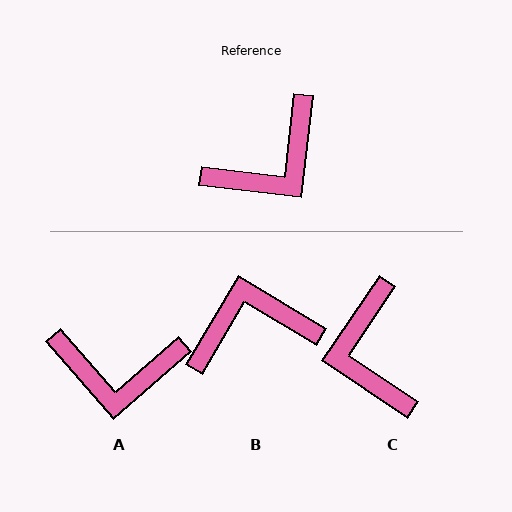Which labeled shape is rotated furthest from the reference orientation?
B, about 156 degrees away.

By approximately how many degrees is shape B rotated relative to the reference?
Approximately 156 degrees counter-clockwise.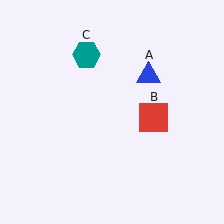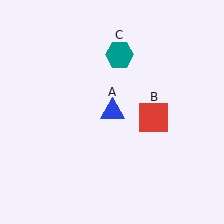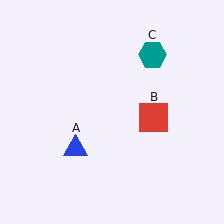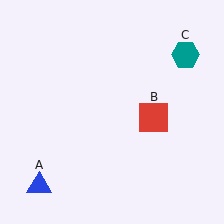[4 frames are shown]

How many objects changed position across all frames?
2 objects changed position: blue triangle (object A), teal hexagon (object C).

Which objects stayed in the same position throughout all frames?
Red square (object B) remained stationary.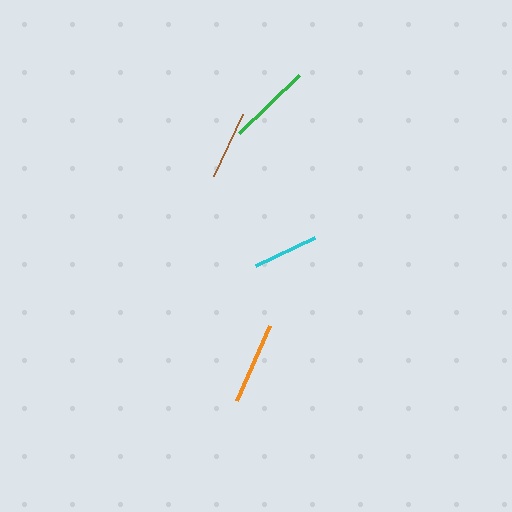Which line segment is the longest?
The green line is the longest at approximately 84 pixels.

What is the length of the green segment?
The green segment is approximately 84 pixels long.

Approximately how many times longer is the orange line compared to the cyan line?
The orange line is approximately 1.3 times the length of the cyan line.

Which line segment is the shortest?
The cyan line is the shortest at approximately 65 pixels.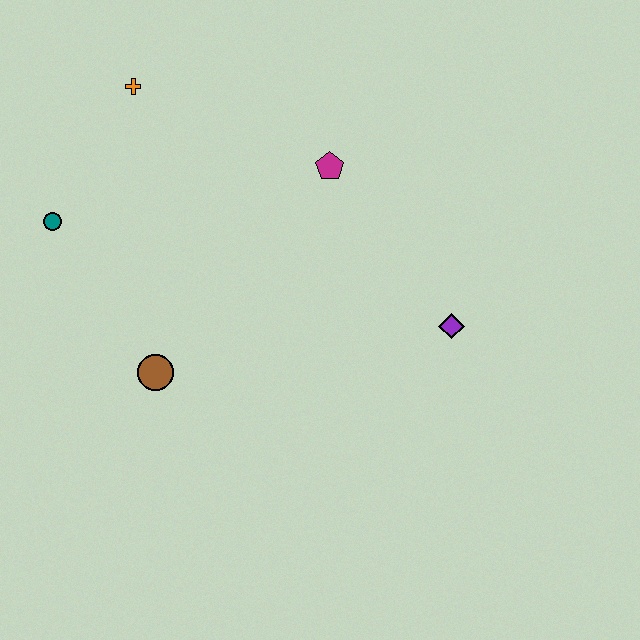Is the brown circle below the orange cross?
Yes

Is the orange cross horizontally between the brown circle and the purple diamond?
No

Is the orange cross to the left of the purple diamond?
Yes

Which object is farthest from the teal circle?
The purple diamond is farthest from the teal circle.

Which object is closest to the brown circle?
The teal circle is closest to the brown circle.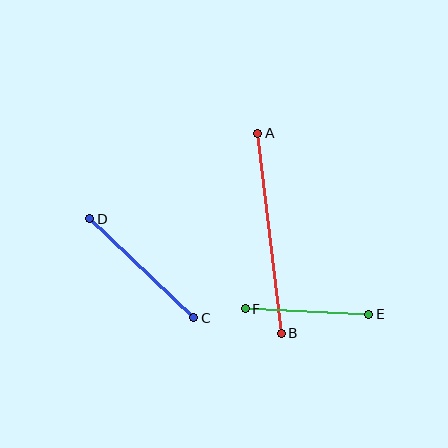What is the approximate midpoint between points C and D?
The midpoint is at approximately (142, 268) pixels.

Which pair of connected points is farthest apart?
Points A and B are farthest apart.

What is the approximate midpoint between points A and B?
The midpoint is at approximately (269, 233) pixels.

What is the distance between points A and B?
The distance is approximately 202 pixels.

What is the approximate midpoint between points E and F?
The midpoint is at approximately (307, 312) pixels.